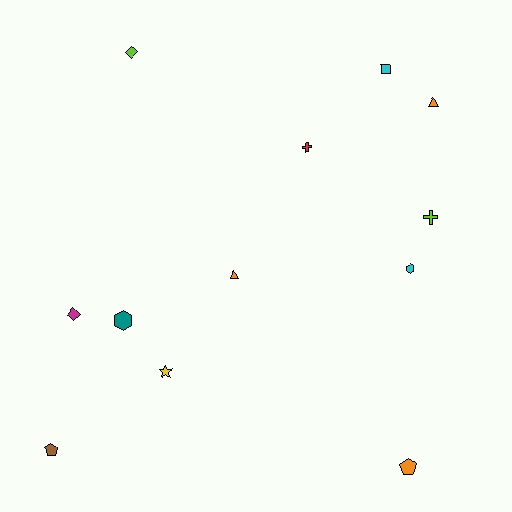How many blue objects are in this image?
There are no blue objects.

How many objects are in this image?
There are 12 objects.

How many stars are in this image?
There is 1 star.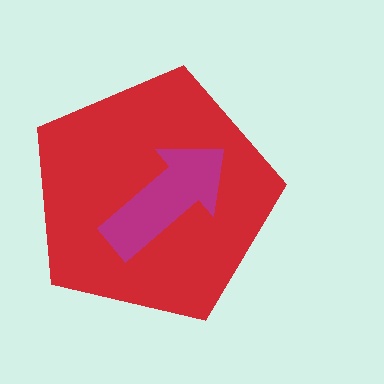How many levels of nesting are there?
2.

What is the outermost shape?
The red pentagon.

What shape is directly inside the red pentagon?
The magenta arrow.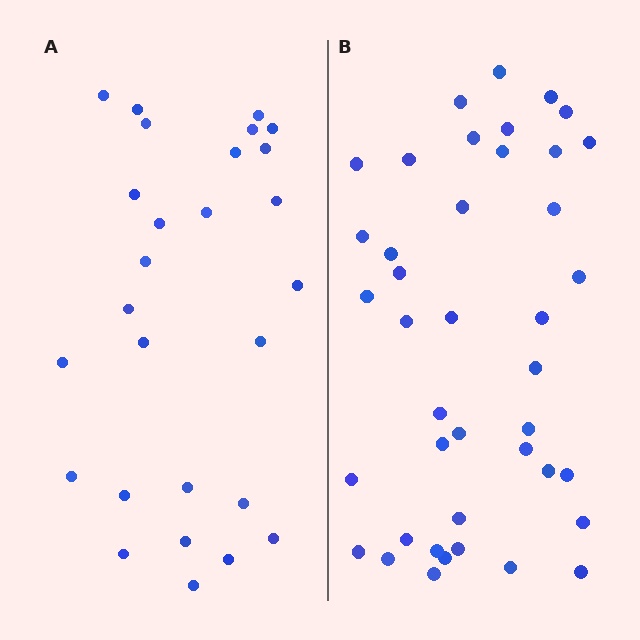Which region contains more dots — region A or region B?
Region B (the right region) has more dots.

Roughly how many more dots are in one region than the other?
Region B has approximately 15 more dots than region A.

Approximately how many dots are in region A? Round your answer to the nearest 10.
About 30 dots. (The exact count is 27, which rounds to 30.)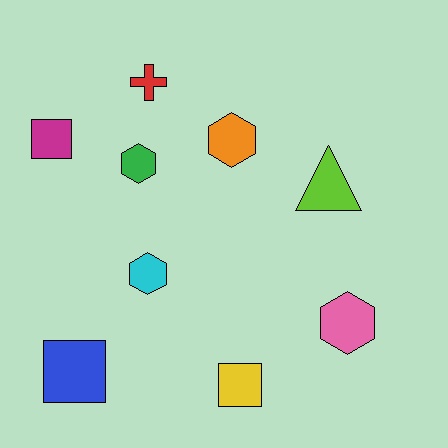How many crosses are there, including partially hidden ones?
There is 1 cross.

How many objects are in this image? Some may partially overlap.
There are 9 objects.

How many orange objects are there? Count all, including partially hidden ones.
There is 1 orange object.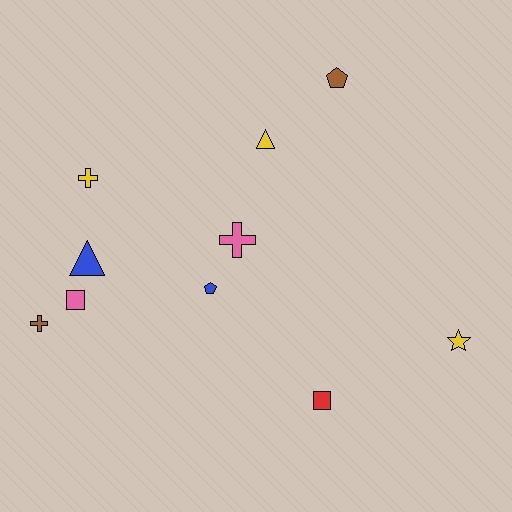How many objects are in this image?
There are 10 objects.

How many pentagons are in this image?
There are 2 pentagons.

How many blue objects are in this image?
There are 2 blue objects.